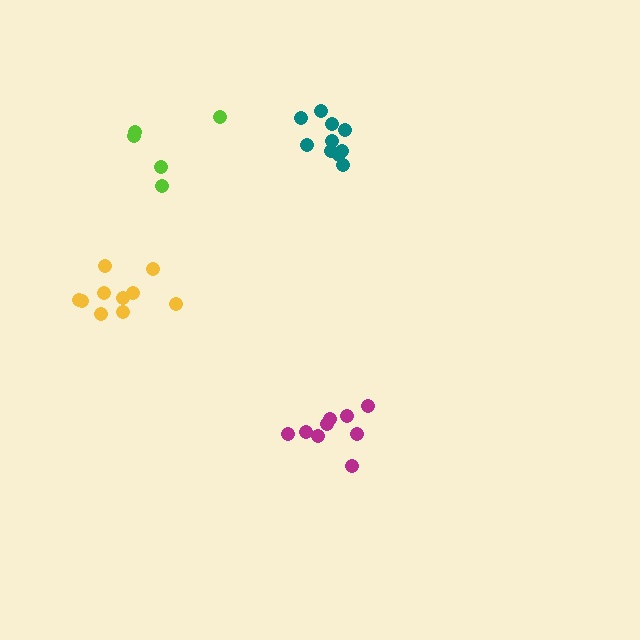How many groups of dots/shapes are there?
There are 4 groups.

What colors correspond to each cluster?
The clusters are colored: yellow, magenta, teal, lime.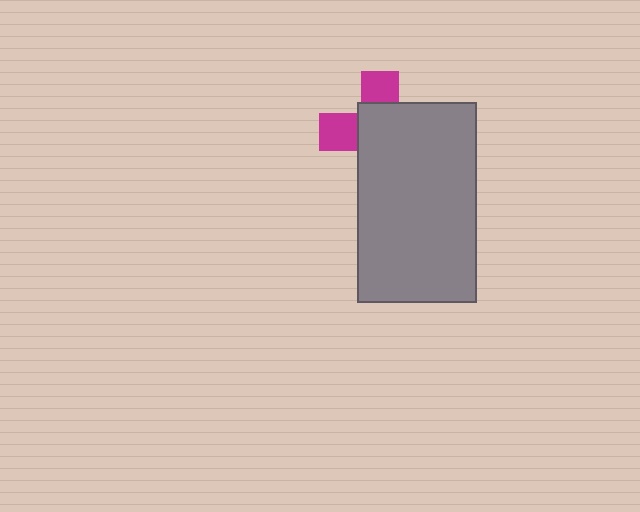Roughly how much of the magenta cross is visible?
A small part of it is visible (roughly 33%).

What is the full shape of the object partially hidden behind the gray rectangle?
The partially hidden object is a magenta cross.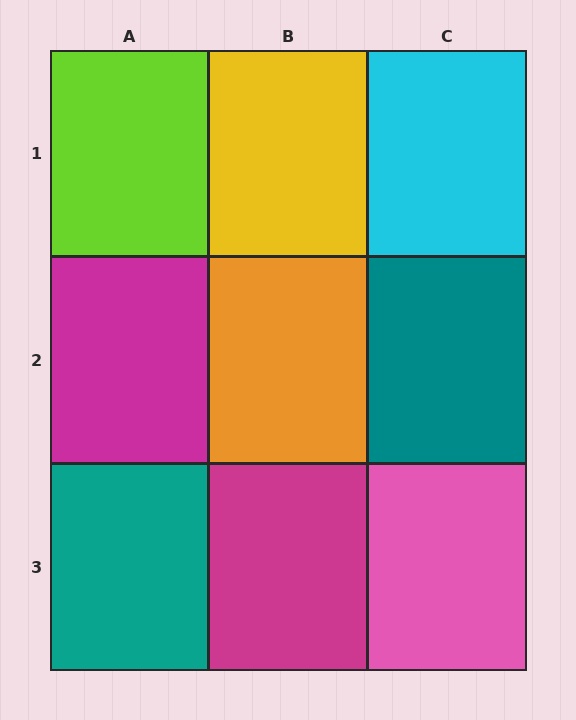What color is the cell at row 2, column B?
Orange.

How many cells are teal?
2 cells are teal.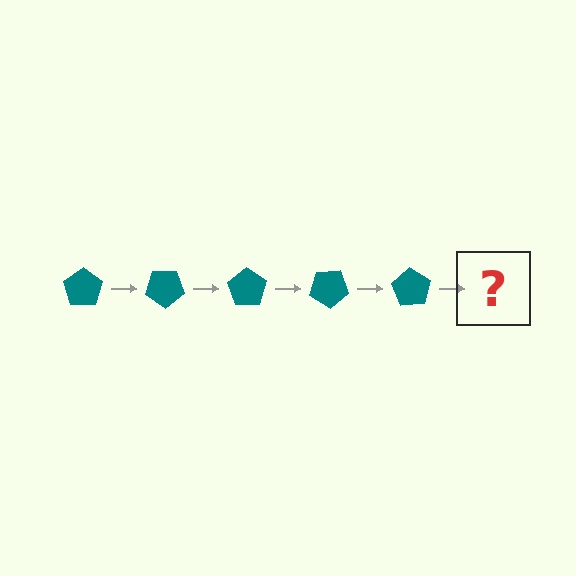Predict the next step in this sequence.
The next step is a teal pentagon rotated 175 degrees.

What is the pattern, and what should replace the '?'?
The pattern is that the pentagon rotates 35 degrees each step. The '?' should be a teal pentagon rotated 175 degrees.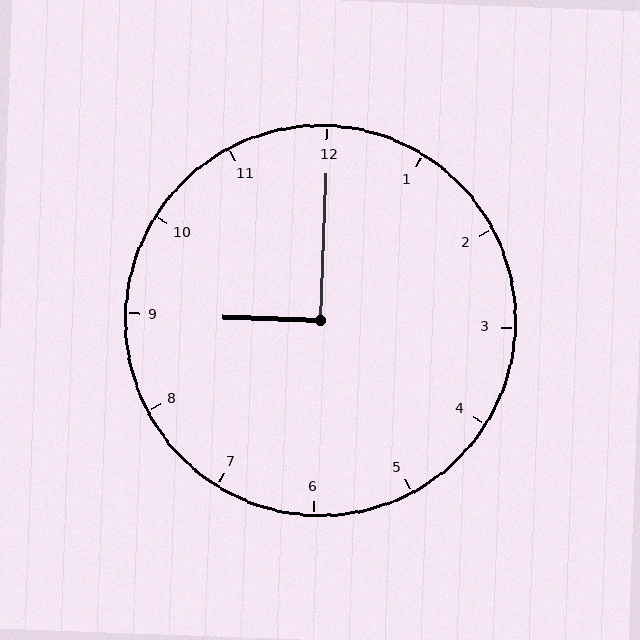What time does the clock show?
9:00.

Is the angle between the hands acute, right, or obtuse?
It is right.